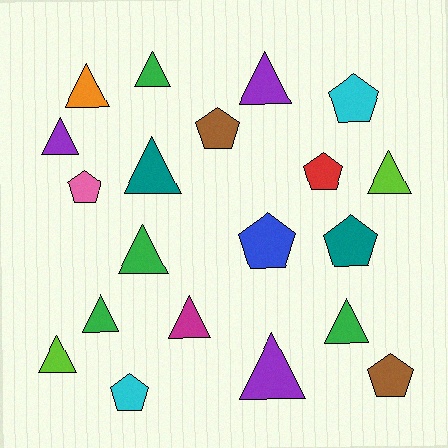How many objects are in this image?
There are 20 objects.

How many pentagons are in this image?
There are 8 pentagons.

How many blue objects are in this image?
There is 1 blue object.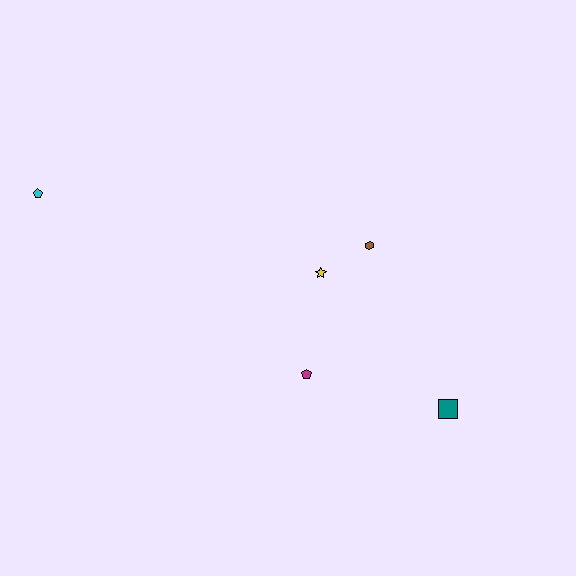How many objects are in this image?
There are 5 objects.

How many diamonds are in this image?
There are no diamonds.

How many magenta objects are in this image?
There is 1 magenta object.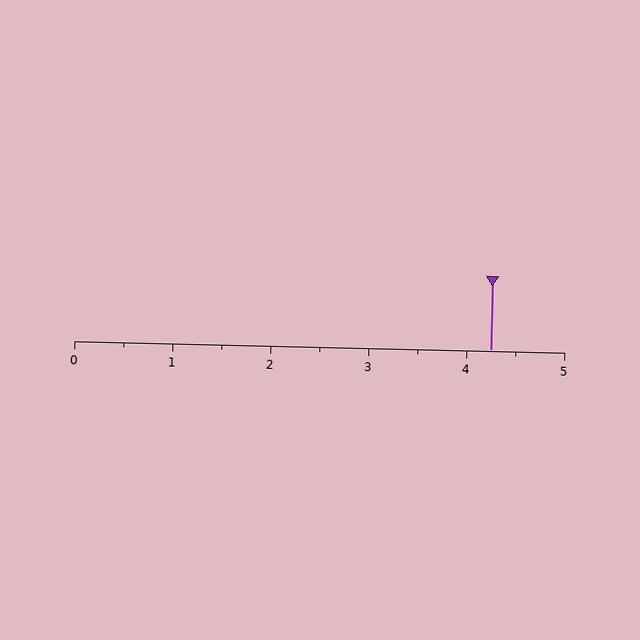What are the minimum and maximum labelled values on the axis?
The axis runs from 0 to 5.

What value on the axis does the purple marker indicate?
The marker indicates approximately 4.2.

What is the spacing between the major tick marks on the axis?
The major ticks are spaced 1 apart.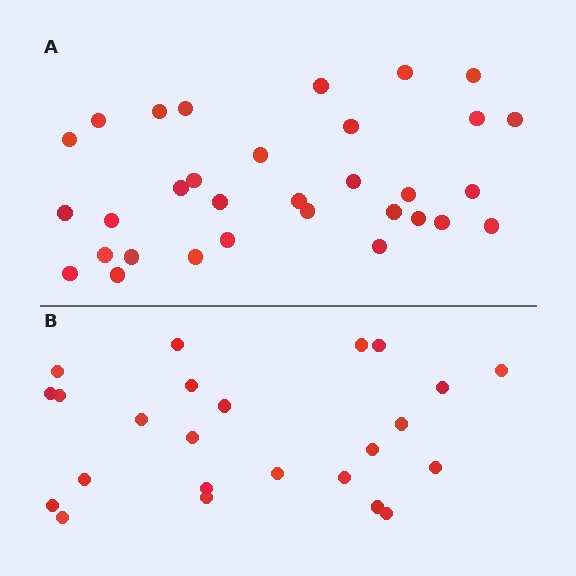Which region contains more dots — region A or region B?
Region A (the top region) has more dots.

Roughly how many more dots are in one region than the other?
Region A has roughly 8 or so more dots than region B.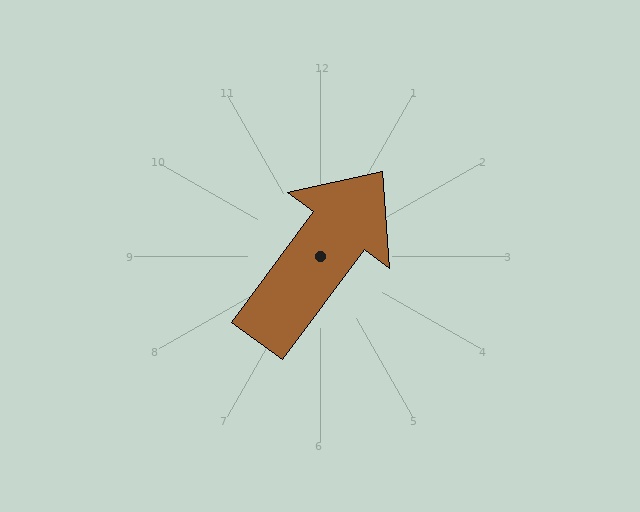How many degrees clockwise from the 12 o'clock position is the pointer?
Approximately 36 degrees.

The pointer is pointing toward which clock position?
Roughly 1 o'clock.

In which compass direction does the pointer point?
Northeast.